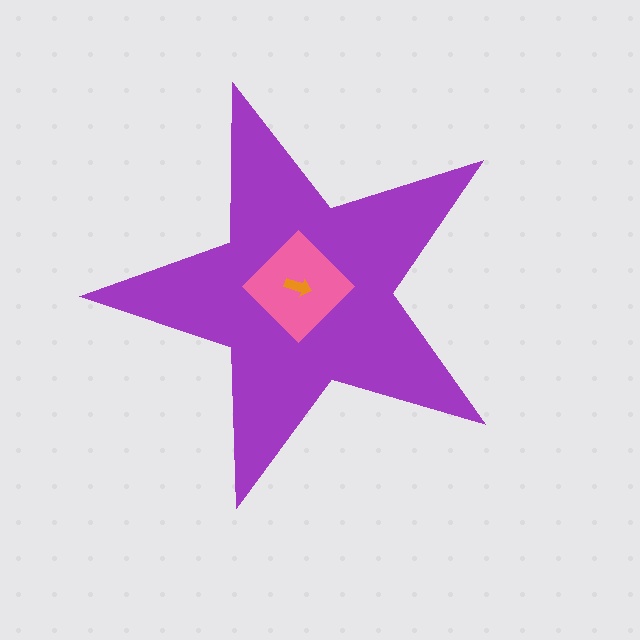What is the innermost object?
The orange arrow.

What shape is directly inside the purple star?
The pink diamond.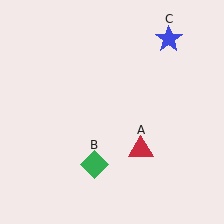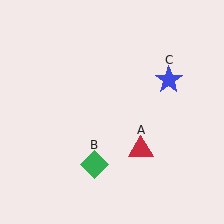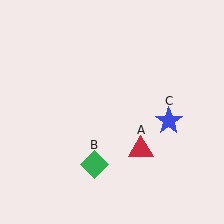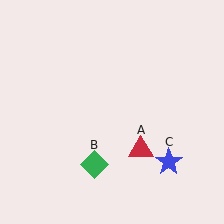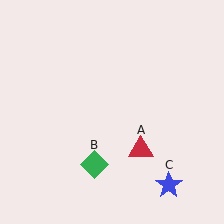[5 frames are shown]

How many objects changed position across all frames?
1 object changed position: blue star (object C).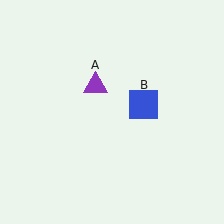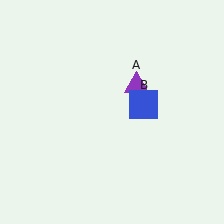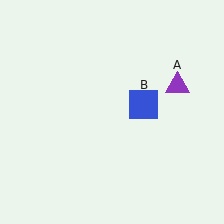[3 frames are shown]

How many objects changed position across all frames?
1 object changed position: purple triangle (object A).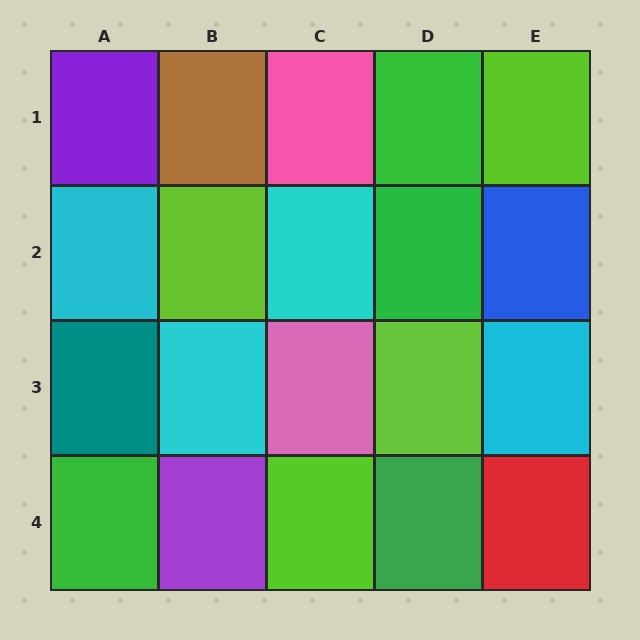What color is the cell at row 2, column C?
Cyan.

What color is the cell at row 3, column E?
Cyan.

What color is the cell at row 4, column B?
Purple.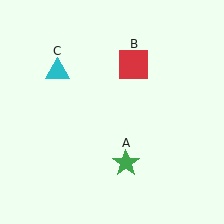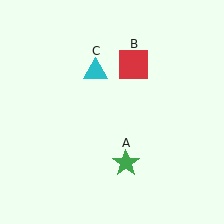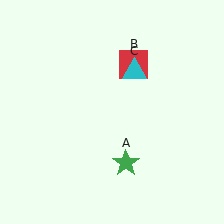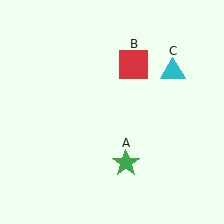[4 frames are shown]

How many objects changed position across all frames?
1 object changed position: cyan triangle (object C).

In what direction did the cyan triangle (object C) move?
The cyan triangle (object C) moved right.